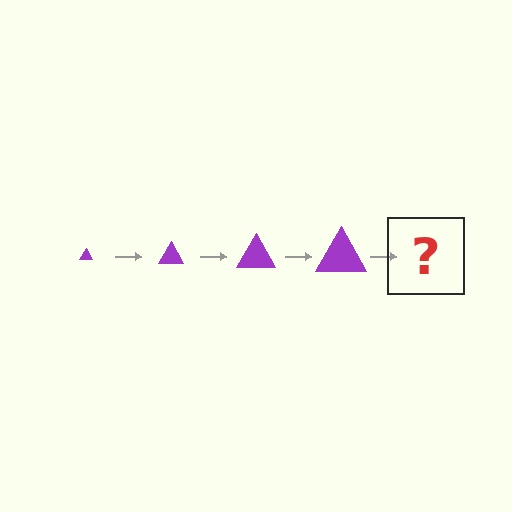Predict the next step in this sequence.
The next step is a purple triangle, larger than the previous one.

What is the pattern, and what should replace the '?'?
The pattern is that the triangle gets progressively larger each step. The '?' should be a purple triangle, larger than the previous one.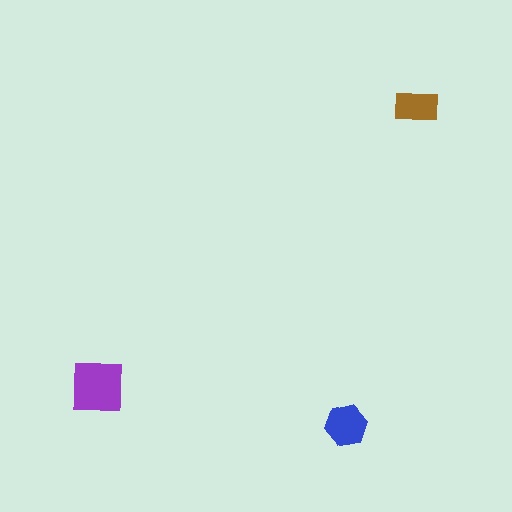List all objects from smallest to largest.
The brown rectangle, the blue hexagon, the purple square.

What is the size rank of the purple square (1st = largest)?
1st.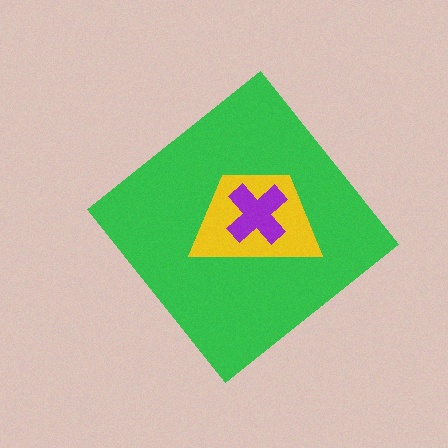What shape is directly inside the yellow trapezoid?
The purple cross.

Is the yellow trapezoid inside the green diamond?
Yes.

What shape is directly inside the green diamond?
The yellow trapezoid.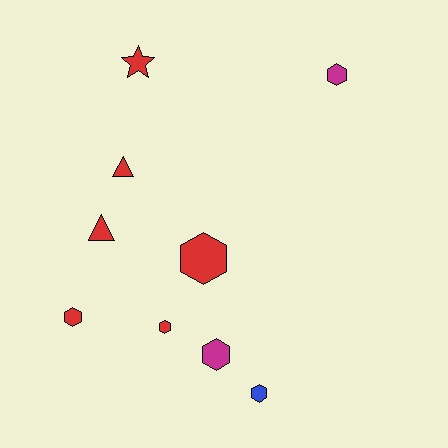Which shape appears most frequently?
Hexagon, with 6 objects.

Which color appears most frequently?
Red, with 6 objects.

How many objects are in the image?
There are 9 objects.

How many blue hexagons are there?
There is 1 blue hexagon.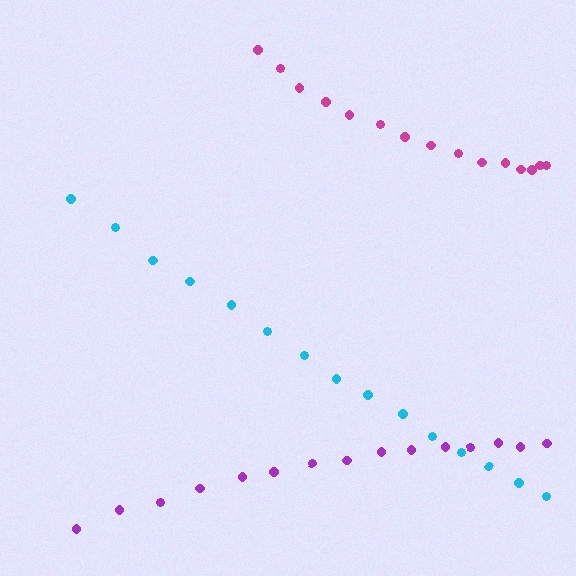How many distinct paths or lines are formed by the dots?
There are 3 distinct paths.